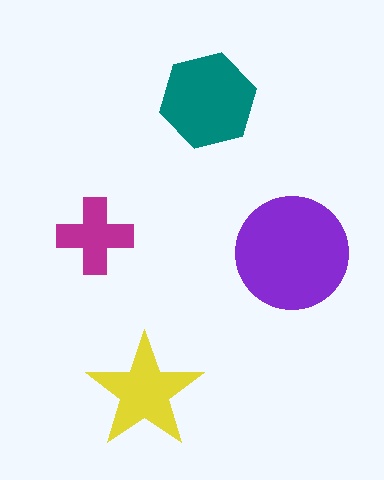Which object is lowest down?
The yellow star is bottommost.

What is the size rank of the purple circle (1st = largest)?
1st.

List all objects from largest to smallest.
The purple circle, the teal hexagon, the yellow star, the magenta cross.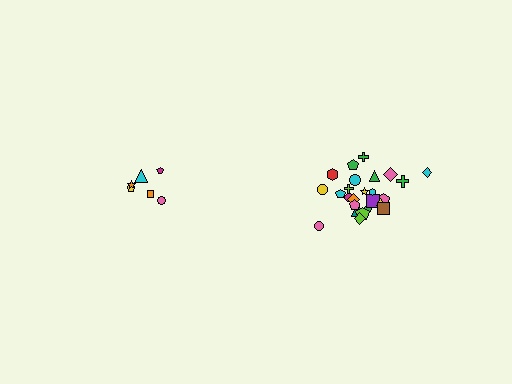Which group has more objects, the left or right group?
The right group.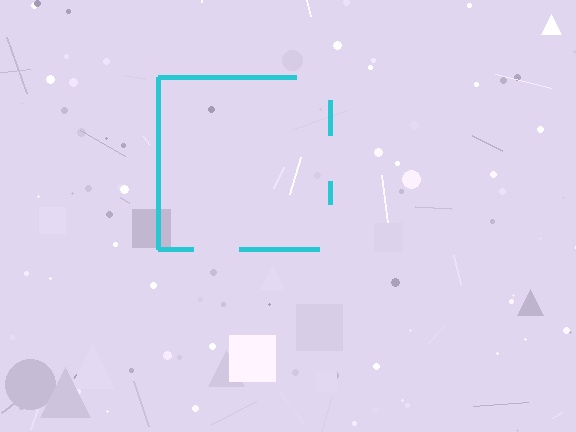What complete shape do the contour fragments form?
The contour fragments form a square.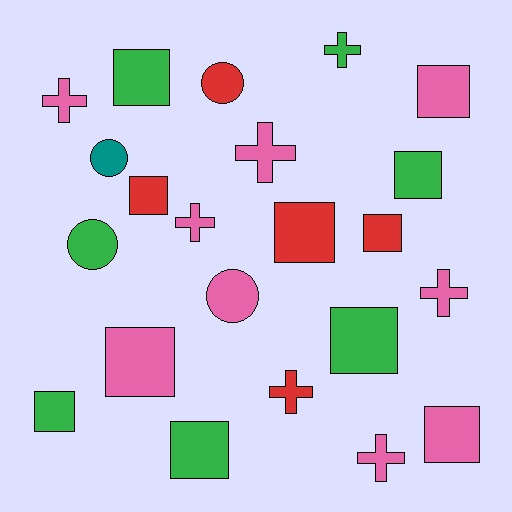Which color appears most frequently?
Pink, with 9 objects.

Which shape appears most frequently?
Square, with 11 objects.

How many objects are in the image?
There are 22 objects.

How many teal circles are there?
There is 1 teal circle.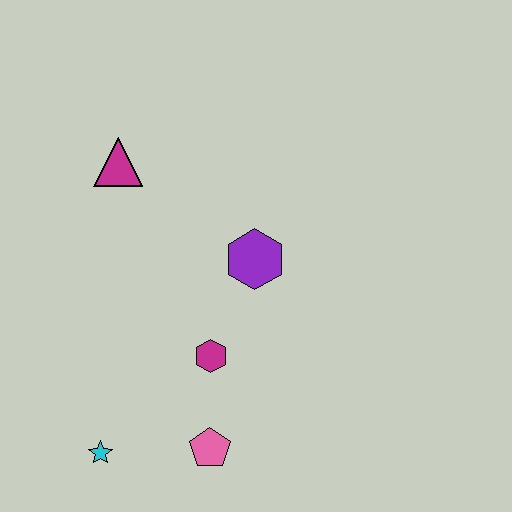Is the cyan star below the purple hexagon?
Yes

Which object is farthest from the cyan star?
The magenta triangle is farthest from the cyan star.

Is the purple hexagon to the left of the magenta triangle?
No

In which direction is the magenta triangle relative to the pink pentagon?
The magenta triangle is above the pink pentagon.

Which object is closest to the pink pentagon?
The magenta hexagon is closest to the pink pentagon.